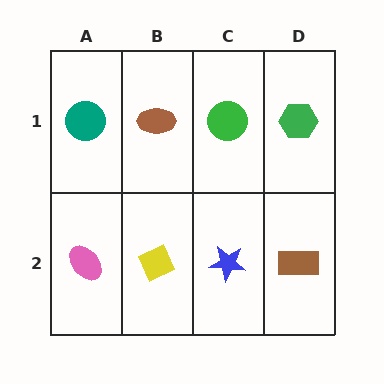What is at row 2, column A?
A pink ellipse.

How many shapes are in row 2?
4 shapes.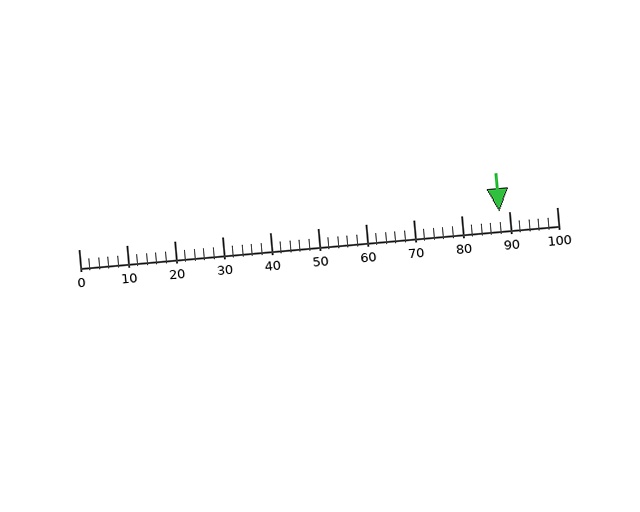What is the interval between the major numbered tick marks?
The major tick marks are spaced 10 units apart.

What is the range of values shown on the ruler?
The ruler shows values from 0 to 100.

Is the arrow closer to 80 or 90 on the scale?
The arrow is closer to 90.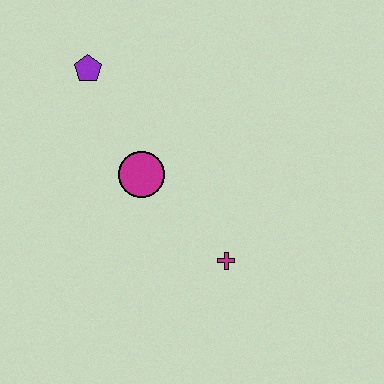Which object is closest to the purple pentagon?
The magenta circle is closest to the purple pentagon.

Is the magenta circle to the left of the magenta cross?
Yes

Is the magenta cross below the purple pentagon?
Yes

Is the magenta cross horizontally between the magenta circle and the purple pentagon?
No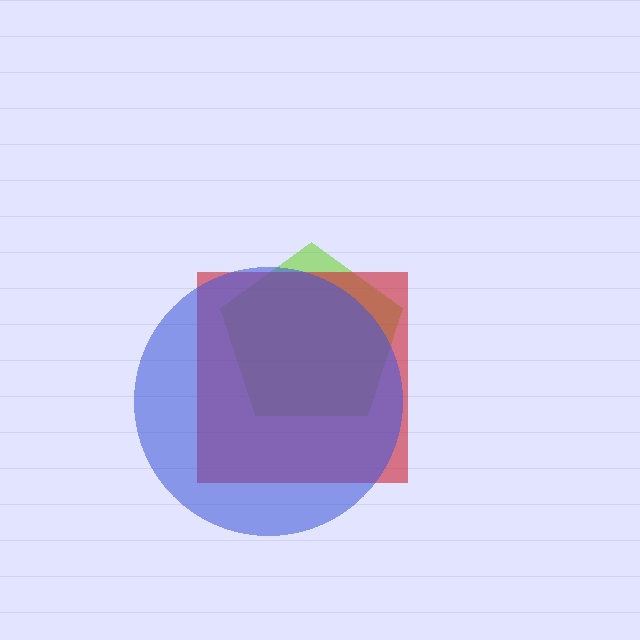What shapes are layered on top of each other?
The layered shapes are: a lime pentagon, a red square, a blue circle.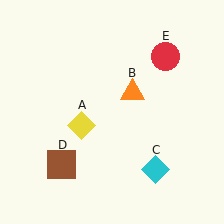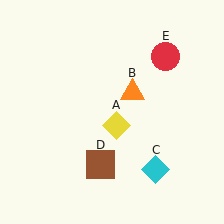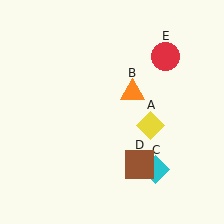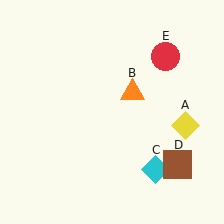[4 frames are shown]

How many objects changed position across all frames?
2 objects changed position: yellow diamond (object A), brown square (object D).